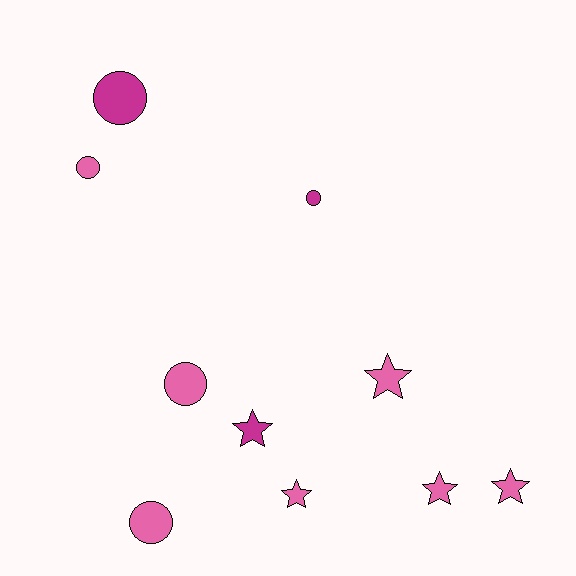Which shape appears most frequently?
Circle, with 5 objects.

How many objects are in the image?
There are 10 objects.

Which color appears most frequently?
Pink, with 7 objects.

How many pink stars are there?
There are 4 pink stars.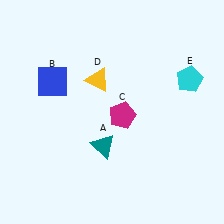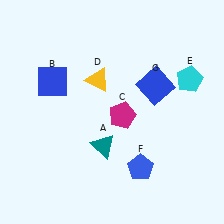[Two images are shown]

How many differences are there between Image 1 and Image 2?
There are 2 differences between the two images.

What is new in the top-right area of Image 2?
A blue square (G) was added in the top-right area of Image 2.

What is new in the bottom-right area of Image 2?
A blue pentagon (F) was added in the bottom-right area of Image 2.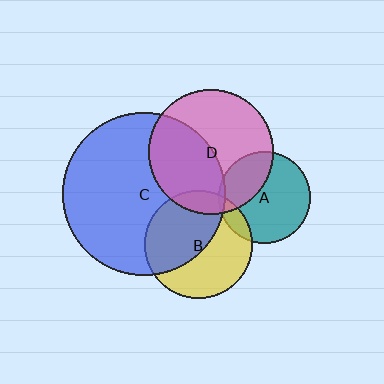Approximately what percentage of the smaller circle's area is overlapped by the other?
Approximately 10%.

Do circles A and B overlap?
Yes.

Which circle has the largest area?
Circle C (blue).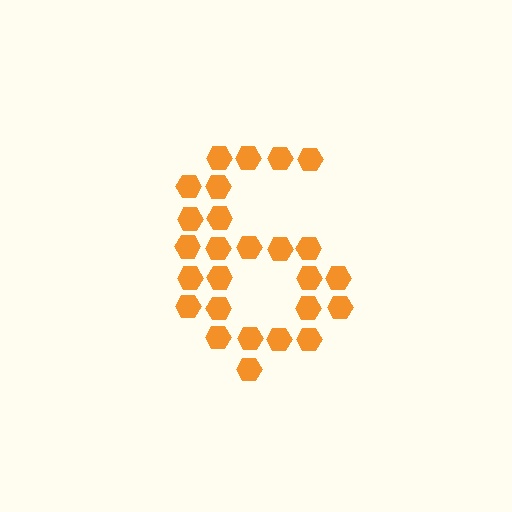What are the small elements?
The small elements are hexagons.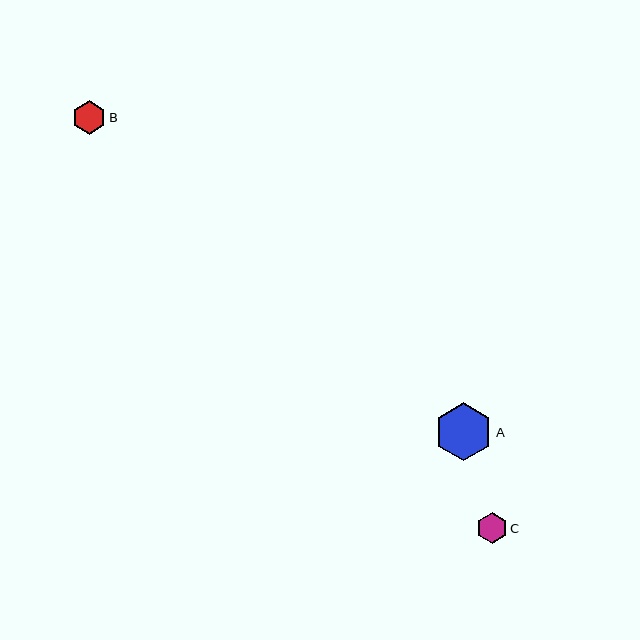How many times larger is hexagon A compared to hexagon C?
Hexagon A is approximately 1.9 times the size of hexagon C.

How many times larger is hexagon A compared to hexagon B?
Hexagon A is approximately 1.7 times the size of hexagon B.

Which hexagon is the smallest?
Hexagon C is the smallest with a size of approximately 31 pixels.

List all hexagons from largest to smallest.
From largest to smallest: A, B, C.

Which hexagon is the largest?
Hexagon A is the largest with a size of approximately 58 pixels.